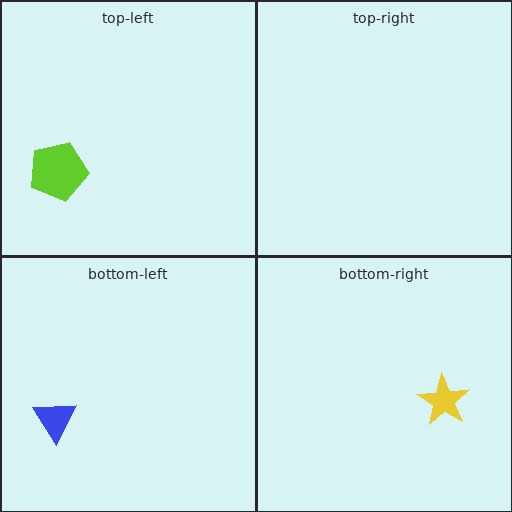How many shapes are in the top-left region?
1.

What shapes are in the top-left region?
The lime pentagon.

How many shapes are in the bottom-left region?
1.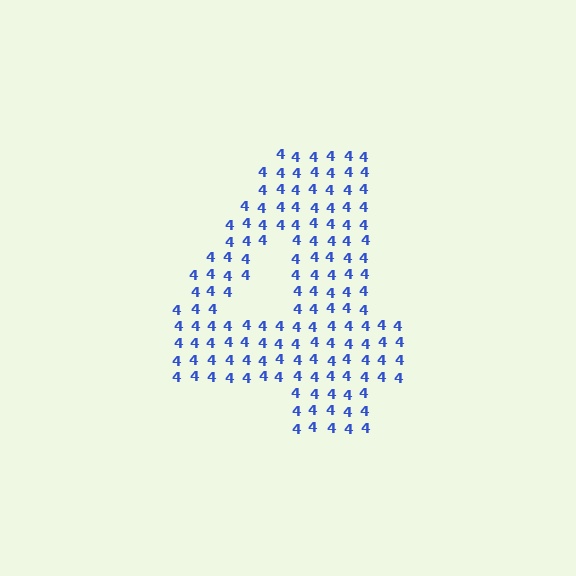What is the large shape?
The large shape is the digit 4.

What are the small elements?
The small elements are digit 4's.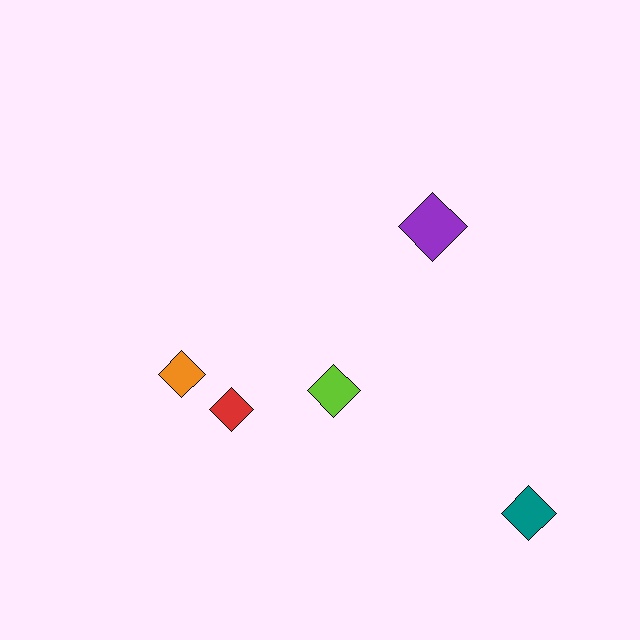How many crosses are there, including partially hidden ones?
There are no crosses.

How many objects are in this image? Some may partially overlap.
There are 5 objects.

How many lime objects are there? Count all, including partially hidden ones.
There is 1 lime object.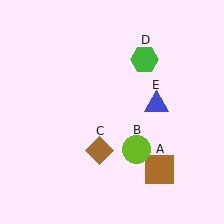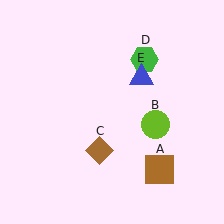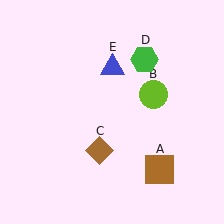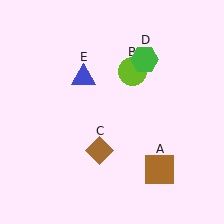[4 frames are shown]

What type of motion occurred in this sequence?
The lime circle (object B), blue triangle (object E) rotated counterclockwise around the center of the scene.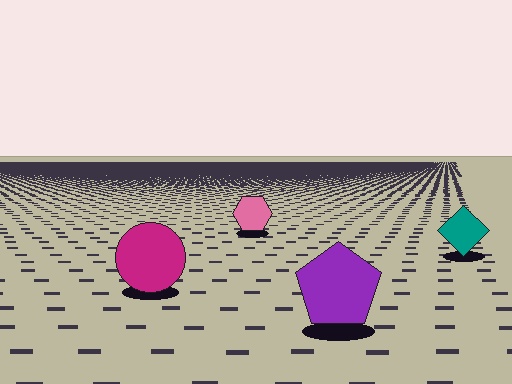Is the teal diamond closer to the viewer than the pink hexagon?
Yes. The teal diamond is closer — you can tell from the texture gradient: the ground texture is coarser near it.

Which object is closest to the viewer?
The purple pentagon is closest. The texture marks near it are larger and more spread out.